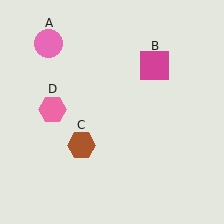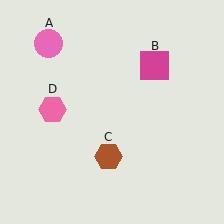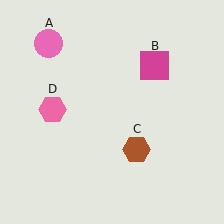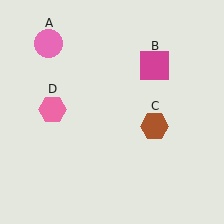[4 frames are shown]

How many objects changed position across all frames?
1 object changed position: brown hexagon (object C).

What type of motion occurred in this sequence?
The brown hexagon (object C) rotated counterclockwise around the center of the scene.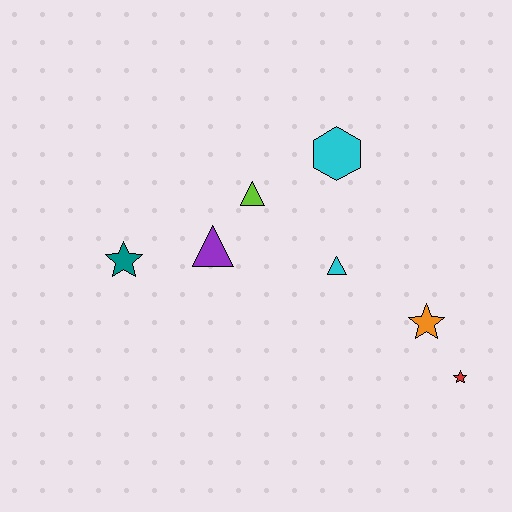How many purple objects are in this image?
There is 1 purple object.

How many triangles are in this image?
There are 3 triangles.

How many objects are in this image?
There are 7 objects.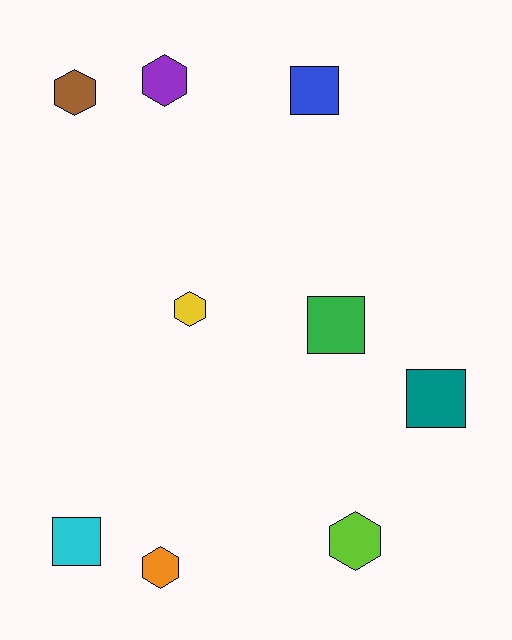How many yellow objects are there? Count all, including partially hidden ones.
There is 1 yellow object.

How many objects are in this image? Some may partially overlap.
There are 9 objects.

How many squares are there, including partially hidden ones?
There are 4 squares.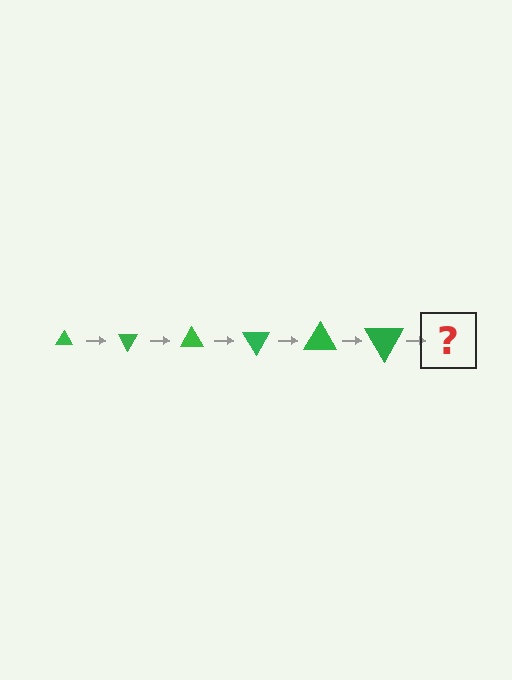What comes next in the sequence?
The next element should be a triangle, larger than the previous one and rotated 360 degrees from the start.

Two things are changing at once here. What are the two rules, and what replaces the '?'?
The two rules are that the triangle grows larger each step and it rotates 60 degrees each step. The '?' should be a triangle, larger than the previous one and rotated 360 degrees from the start.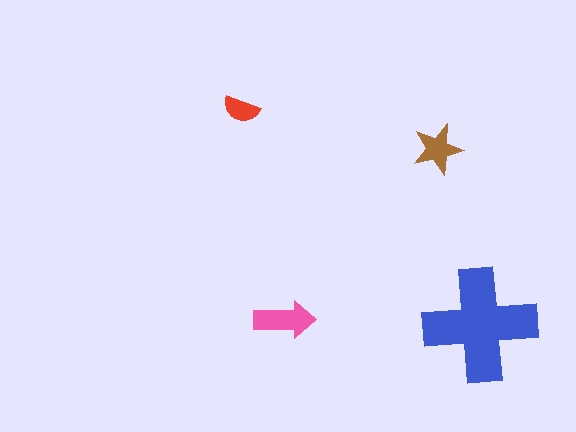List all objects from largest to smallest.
The blue cross, the pink arrow, the brown star, the red semicircle.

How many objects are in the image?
There are 4 objects in the image.